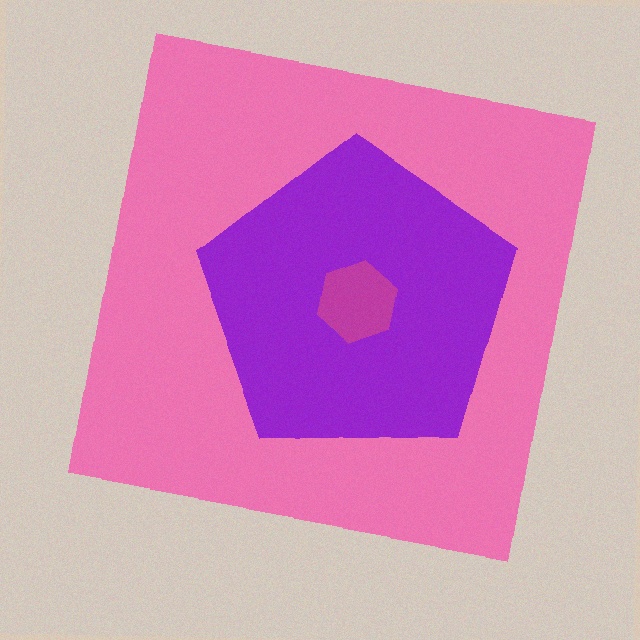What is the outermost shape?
The pink square.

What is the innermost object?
The magenta hexagon.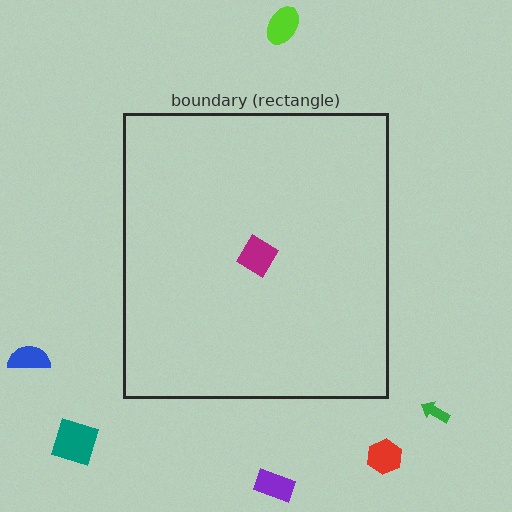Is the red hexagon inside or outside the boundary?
Outside.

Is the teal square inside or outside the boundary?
Outside.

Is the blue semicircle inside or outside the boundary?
Outside.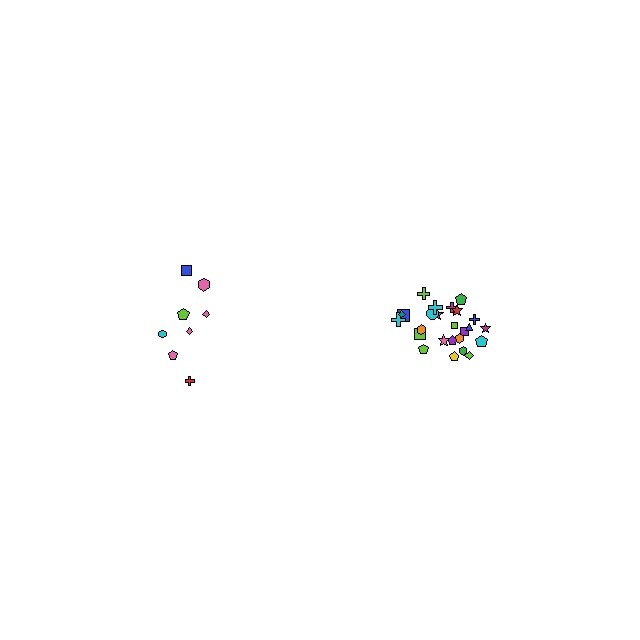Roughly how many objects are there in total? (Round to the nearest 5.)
Roughly 35 objects in total.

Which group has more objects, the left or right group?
The right group.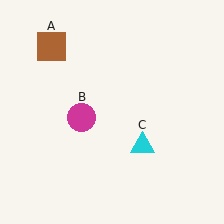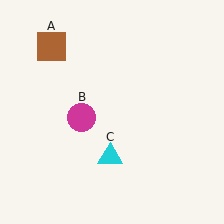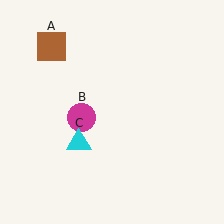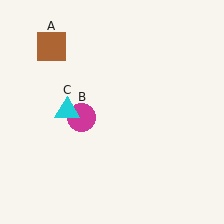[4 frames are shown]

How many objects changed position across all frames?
1 object changed position: cyan triangle (object C).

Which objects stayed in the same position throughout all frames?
Brown square (object A) and magenta circle (object B) remained stationary.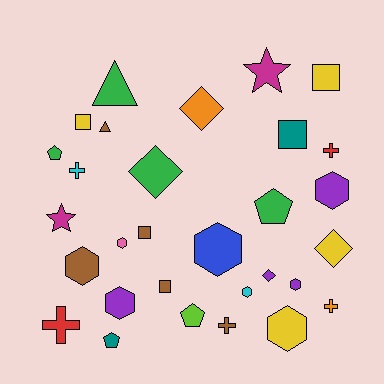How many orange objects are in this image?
There are 2 orange objects.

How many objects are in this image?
There are 30 objects.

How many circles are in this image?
There are no circles.